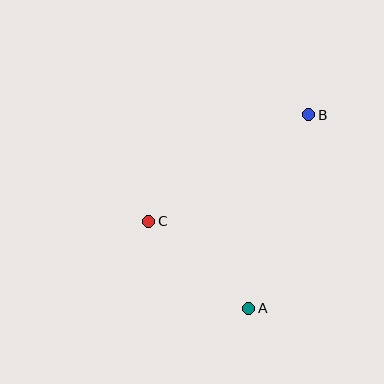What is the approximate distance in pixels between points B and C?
The distance between B and C is approximately 192 pixels.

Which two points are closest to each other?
Points A and C are closest to each other.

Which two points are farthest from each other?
Points A and B are farthest from each other.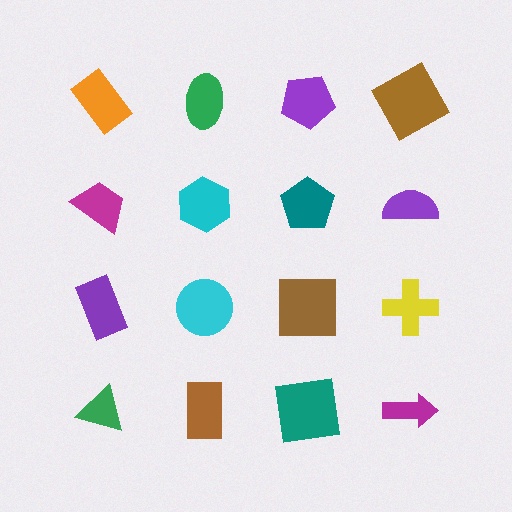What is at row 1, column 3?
A purple pentagon.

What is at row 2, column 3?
A teal pentagon.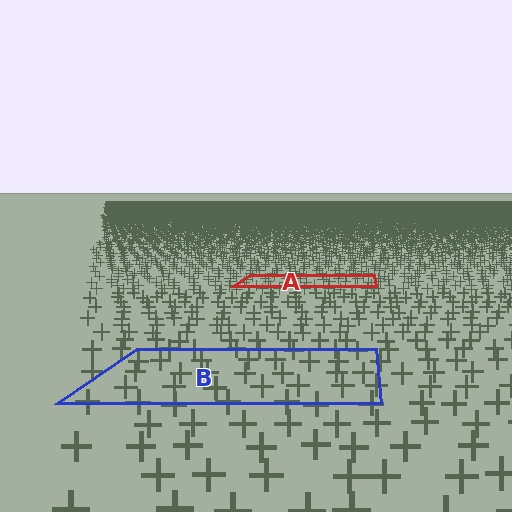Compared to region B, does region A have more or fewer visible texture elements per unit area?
Region A has more texture elements per unit area — they are packed more densely because it is farther away.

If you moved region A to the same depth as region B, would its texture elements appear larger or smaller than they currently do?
They would appear larger. At a closer depth, the same texture elements are projected at a bigger on-screen size.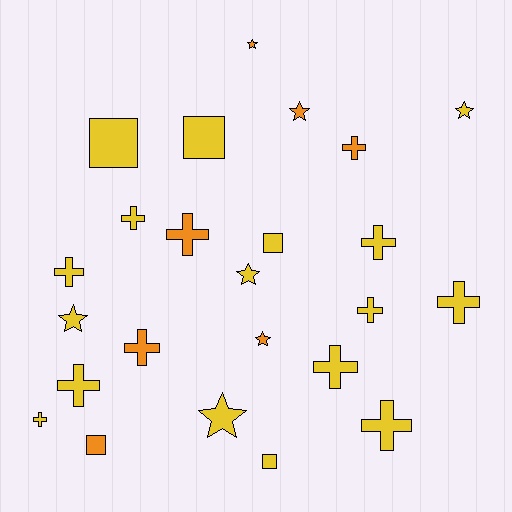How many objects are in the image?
There are 24 objects.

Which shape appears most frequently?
Cross, with 12 objects.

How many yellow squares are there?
There are 4 yellow squares.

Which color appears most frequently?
Yellow, with 17 objects.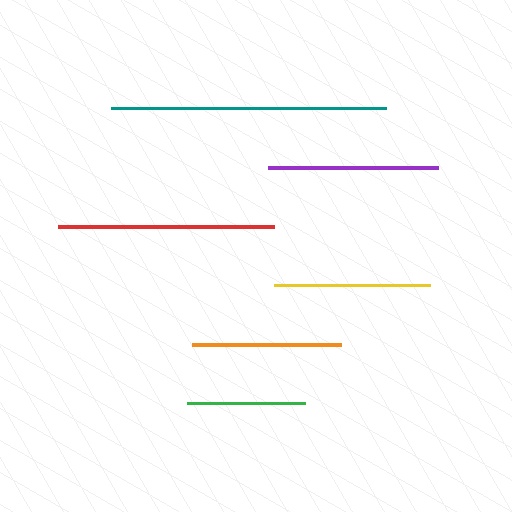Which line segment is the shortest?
The green line is the shortest at approximately 118 pixels.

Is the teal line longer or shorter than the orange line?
The teal line is longer than the orange line.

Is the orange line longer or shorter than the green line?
The orange line is longer than the green line.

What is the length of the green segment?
The green segment is approximately 118 pixels long.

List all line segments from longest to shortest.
From longest to shortest: teal, red, purple, yellow, orange, green.